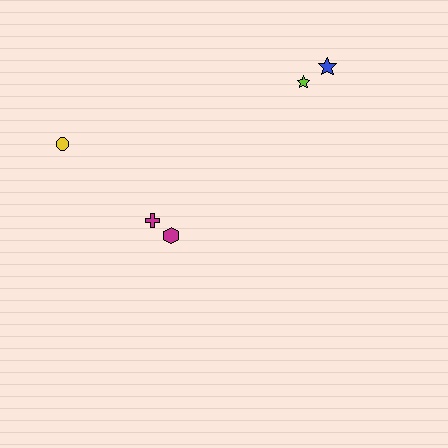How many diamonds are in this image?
There are no diamonds.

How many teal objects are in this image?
There are no teal objects.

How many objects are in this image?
There are 5 objects.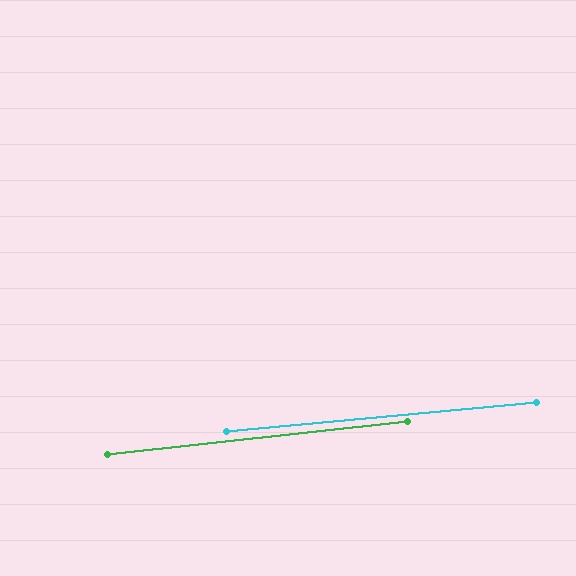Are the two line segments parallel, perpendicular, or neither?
Parallel — their directions differ by only 1.0°.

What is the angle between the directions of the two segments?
Approximately 1 degree.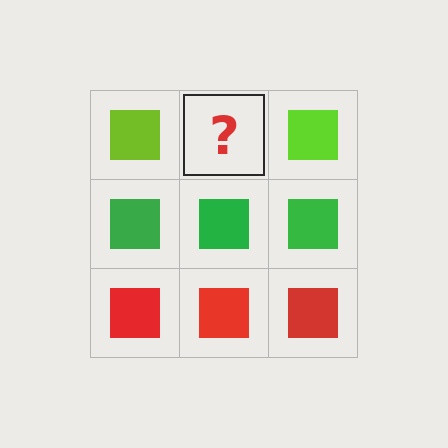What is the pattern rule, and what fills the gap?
The rule is that each row has a consistent color. The gap should be filled with a lime square.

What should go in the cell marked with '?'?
The missing cell should contain a lime square.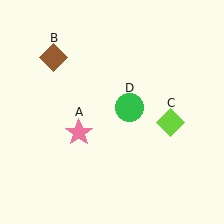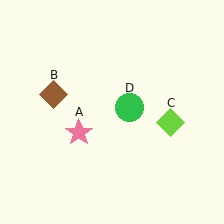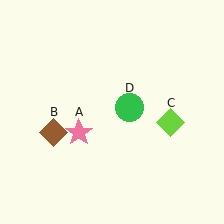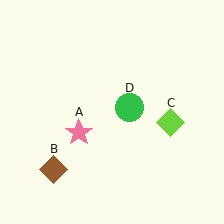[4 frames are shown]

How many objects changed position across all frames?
1 object changed position: brown diamond (object B).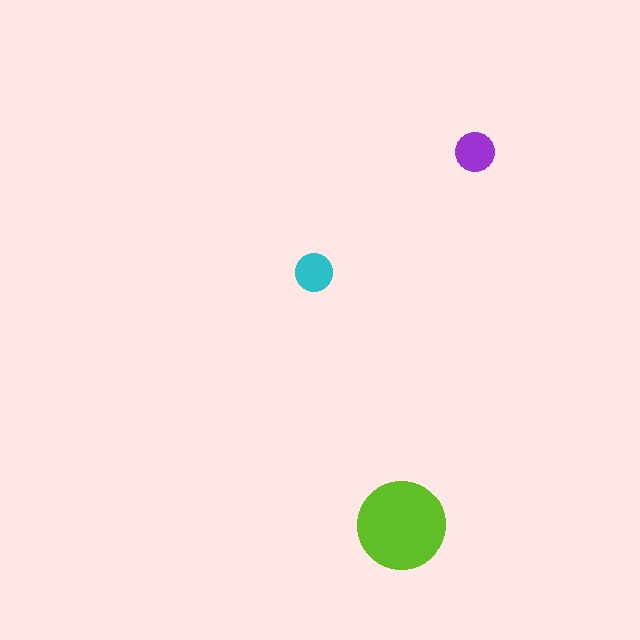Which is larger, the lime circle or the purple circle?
The lime one.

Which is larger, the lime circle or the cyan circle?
The lime one.